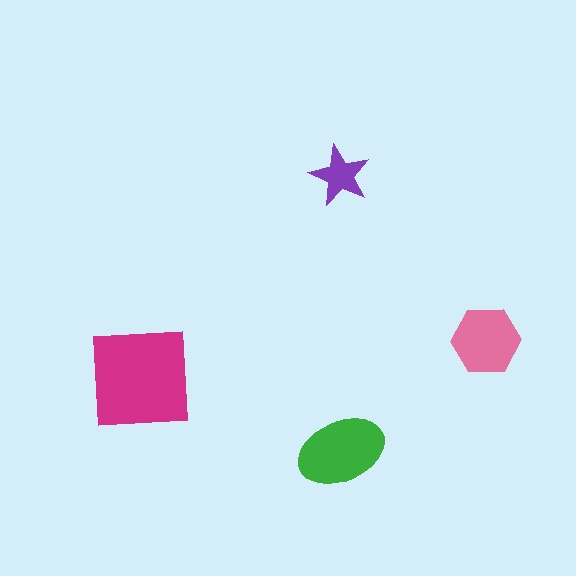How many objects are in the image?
There are 4 objects in the image.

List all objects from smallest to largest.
The purple star, the pink hexagon, the green ellipse, the magenta square.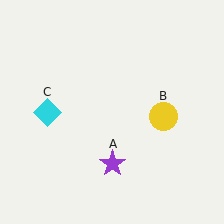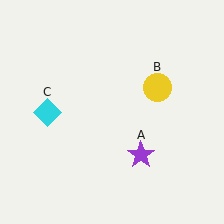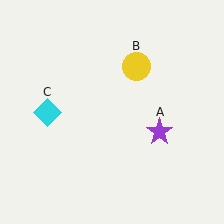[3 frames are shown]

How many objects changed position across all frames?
2 objects changed position: purple star (object A), yellow circle (object B).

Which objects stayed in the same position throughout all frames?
Cyan diamond (object C) remained stationary.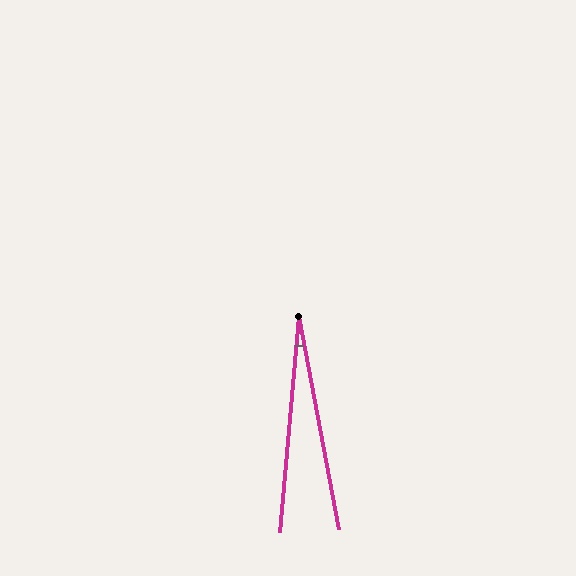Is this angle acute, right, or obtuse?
It is acute.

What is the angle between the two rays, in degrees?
Approximately 16 degrees.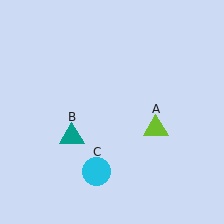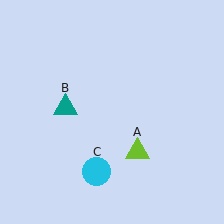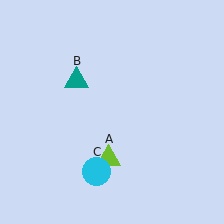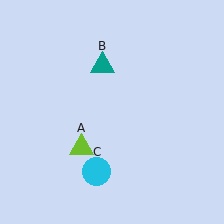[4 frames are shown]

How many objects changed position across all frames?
2 objects changed position: lime triangle (object A), teal triangle (object B).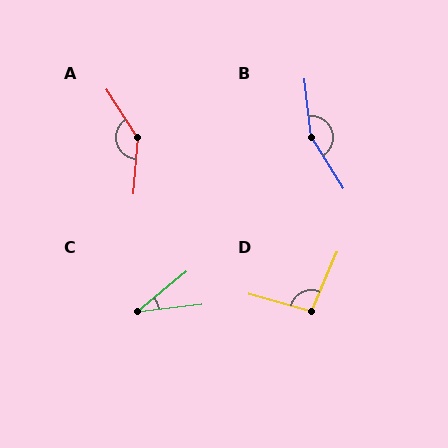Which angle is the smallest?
C, at approximately 33 degrees.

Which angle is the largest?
B, at approximately 155 degrees.